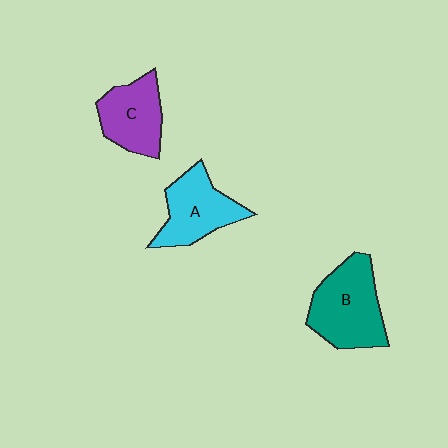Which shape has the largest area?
Shape B (teal).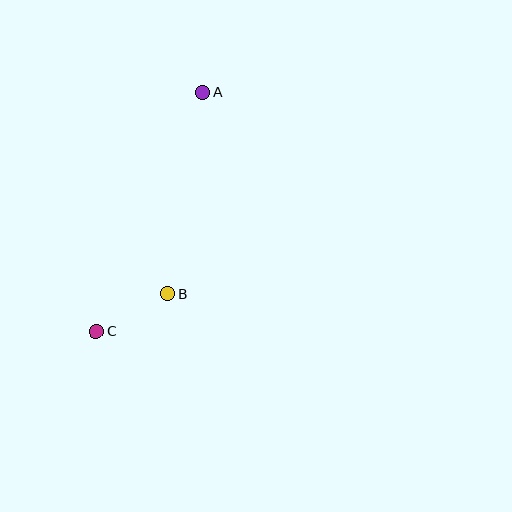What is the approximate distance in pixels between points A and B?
The distance between A and B is approximately 205 pixels.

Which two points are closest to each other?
Points B and C are closest to each other.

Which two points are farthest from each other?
Points A and C are farthest from each other.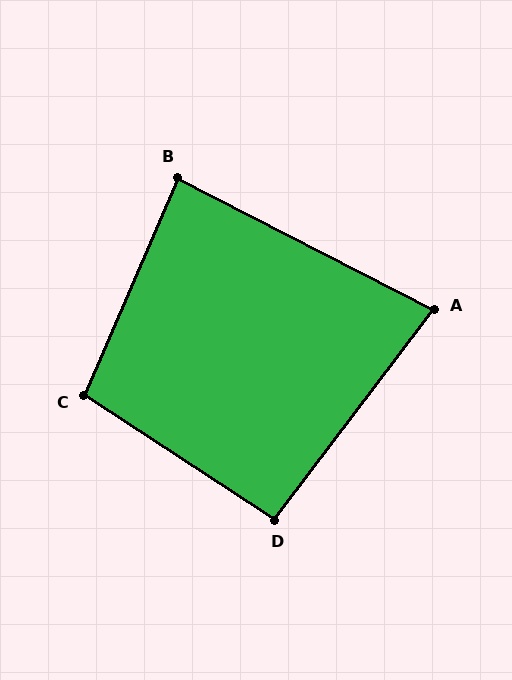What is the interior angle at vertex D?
Approximately 94 degrees (approximately right).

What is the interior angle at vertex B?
Approximately 86 degrees (approximately right).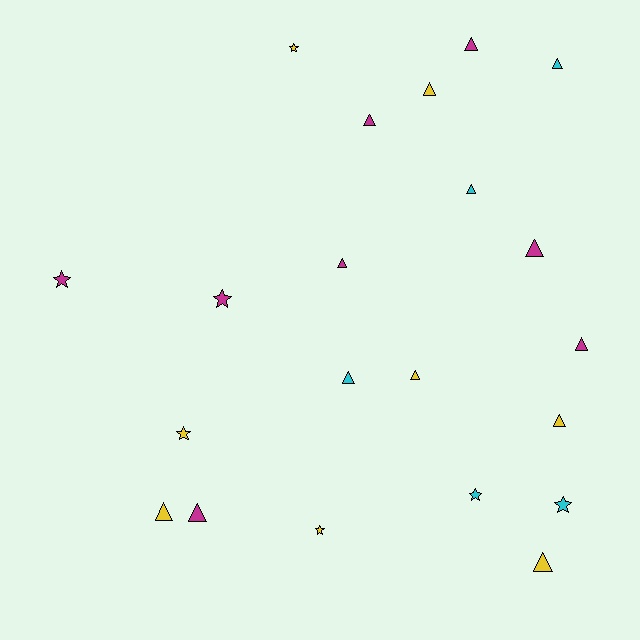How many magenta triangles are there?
There are 6 magenta triangles.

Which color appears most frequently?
Magenta, with 8 objects.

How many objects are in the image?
There are 21 objects.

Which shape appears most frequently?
Triangle, with 14 objects.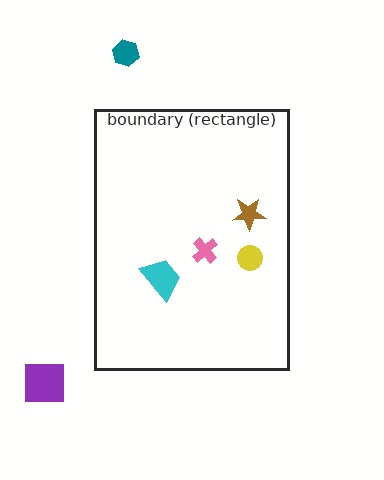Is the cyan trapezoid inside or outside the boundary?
Inside.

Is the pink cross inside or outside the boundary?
Inside.